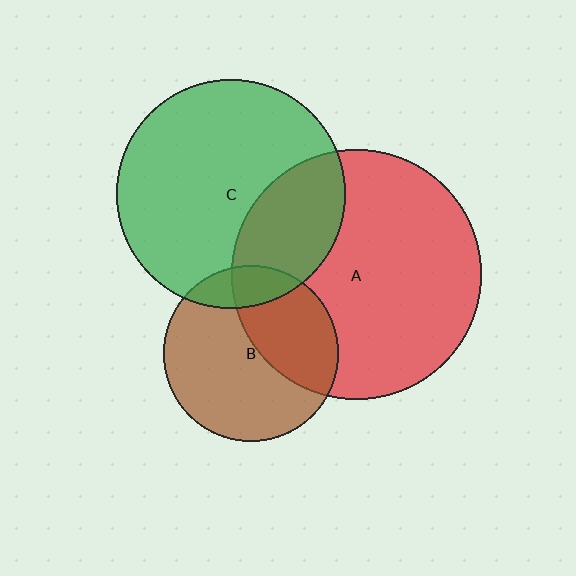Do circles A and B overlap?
Yes.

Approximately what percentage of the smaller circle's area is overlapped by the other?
Approximately 40%.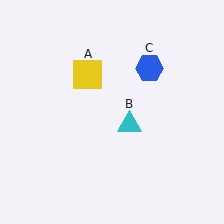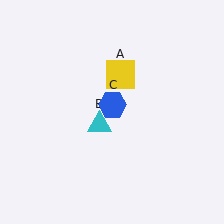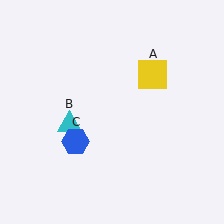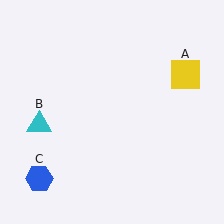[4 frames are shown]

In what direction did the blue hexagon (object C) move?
The blue hexagon (object C) moved down and to the left.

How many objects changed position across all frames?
3 objects changed position: yellow square (object A), cyan triangle (object B), blue hexagon (object C).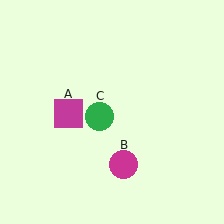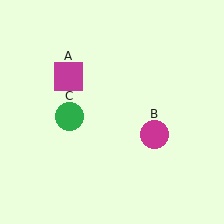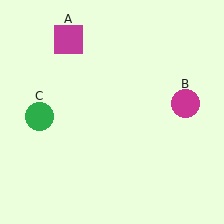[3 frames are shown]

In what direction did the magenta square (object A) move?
The magenta square (object A) moved up.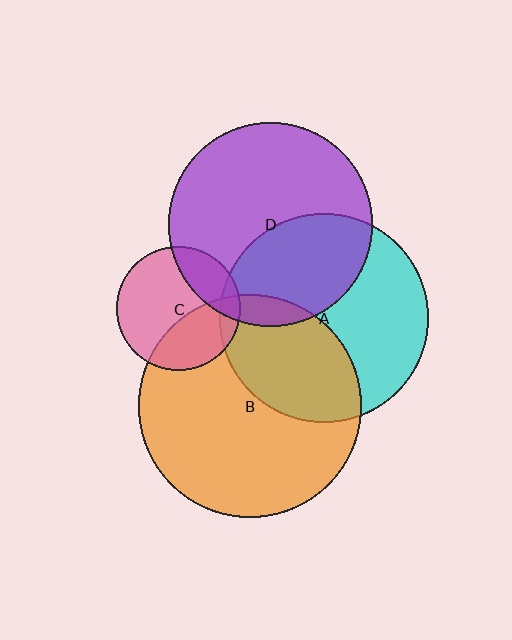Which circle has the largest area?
Circle B (orange).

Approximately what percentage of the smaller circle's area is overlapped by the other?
Approximately 40%.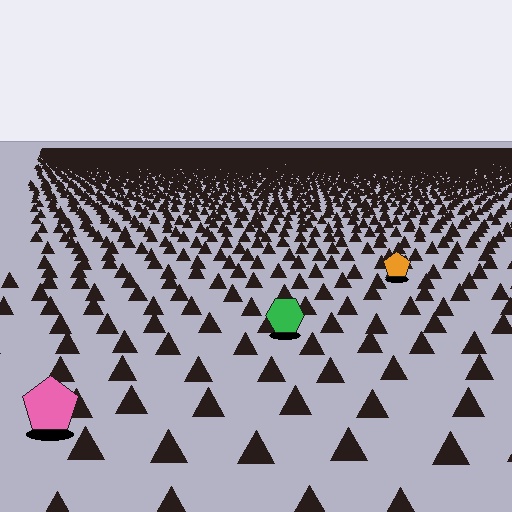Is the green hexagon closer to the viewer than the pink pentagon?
No. The pink pentagon is closer — you can tell from the texture gradient: the ground texture is coarser near it.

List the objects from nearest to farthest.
From nearest to farthest: the pink pentagon, the green hexagon, the orange pentagon.